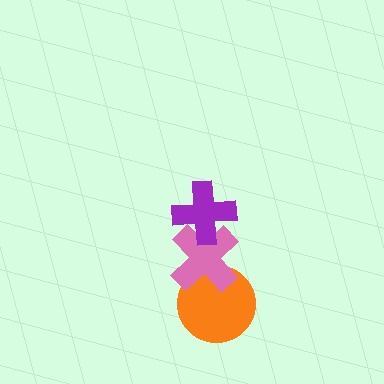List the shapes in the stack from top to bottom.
From top to bottom: the purple cross, the pink cross, the orange circle.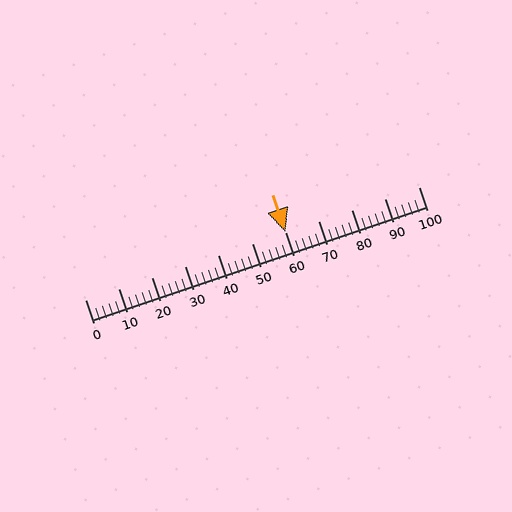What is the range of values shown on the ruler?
The ruler shows values from 0 to 100.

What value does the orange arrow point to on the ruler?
The orange arrow points to approximately 60.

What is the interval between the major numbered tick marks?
The major tick marks are spaced 10 units apart.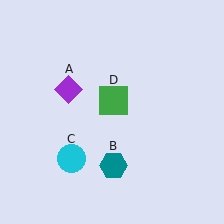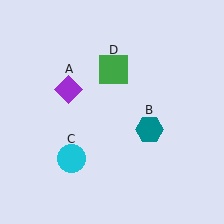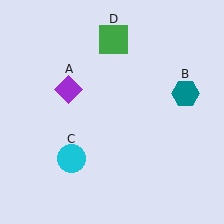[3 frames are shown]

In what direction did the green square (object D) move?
The green square (object D) moved up.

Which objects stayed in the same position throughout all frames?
Purple diamond (object A) and cyan circle (object C) remained stationary.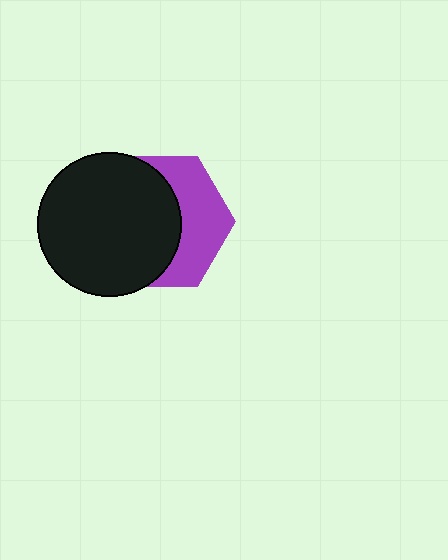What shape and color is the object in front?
The object in front is a black circle.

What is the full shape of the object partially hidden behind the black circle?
The partially hidden object is a purple hexagon.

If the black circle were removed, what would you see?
You would see the complete purple hexagon.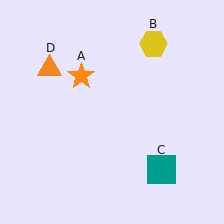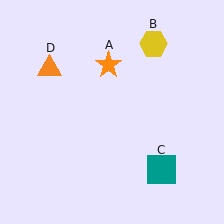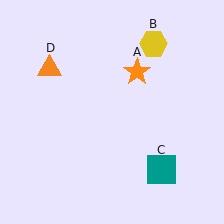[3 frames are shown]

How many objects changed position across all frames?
1 object changed position: orange star (object A).